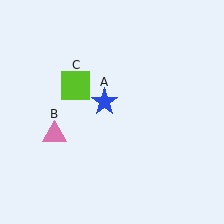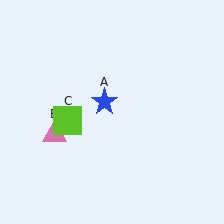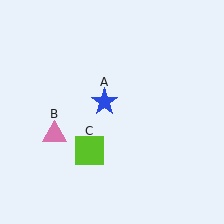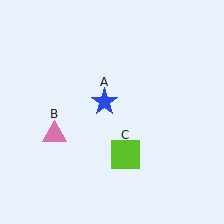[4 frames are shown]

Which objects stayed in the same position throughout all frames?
Blue star (object A) and pink triangle (object B) remained stationary.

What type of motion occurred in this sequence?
The lime square (object C) rotated counterclockwise around the center of the scene.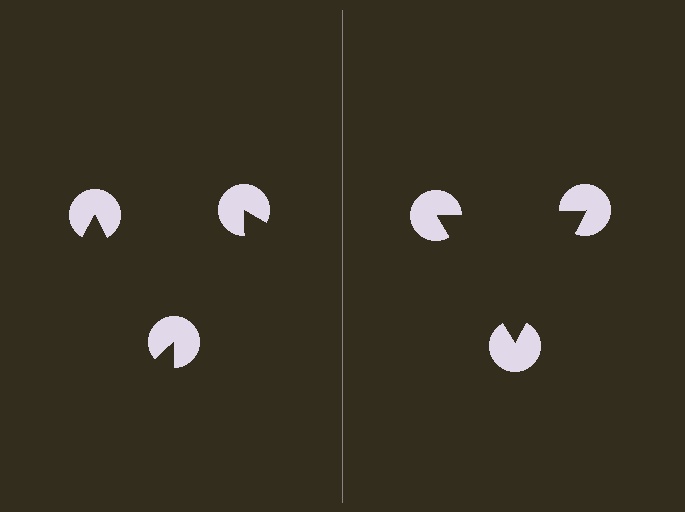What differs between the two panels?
The pac-man discs are positioned identically on both sides; only the wedge orientations differ. On the right they align to a triangle; on the left they are misaligned.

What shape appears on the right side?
An illusory triangle.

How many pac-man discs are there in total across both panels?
6 — 3 on each side.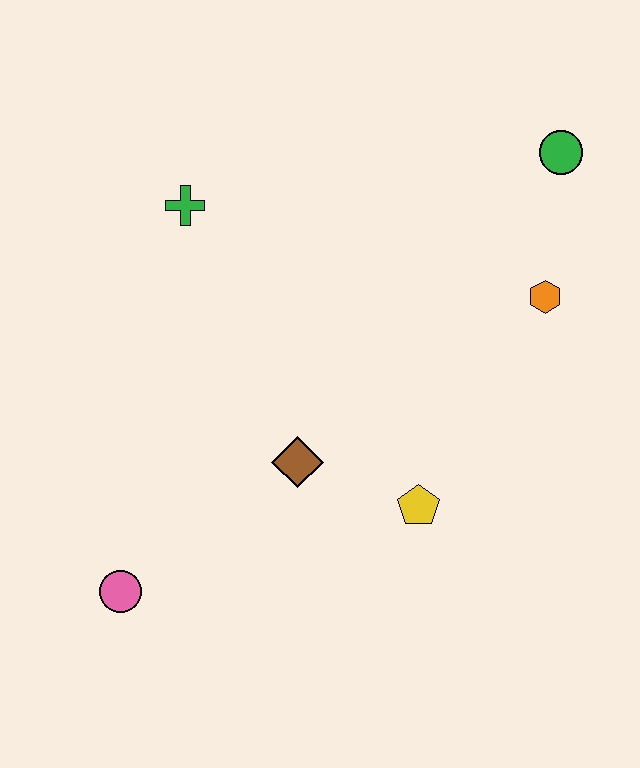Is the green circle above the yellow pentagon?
Yes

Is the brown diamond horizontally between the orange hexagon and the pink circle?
Yes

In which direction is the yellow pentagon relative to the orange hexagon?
The yellow pentagon is below the orange hexagon.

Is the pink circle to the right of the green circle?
No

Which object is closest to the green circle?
The orange hexagon is closest to the green circle.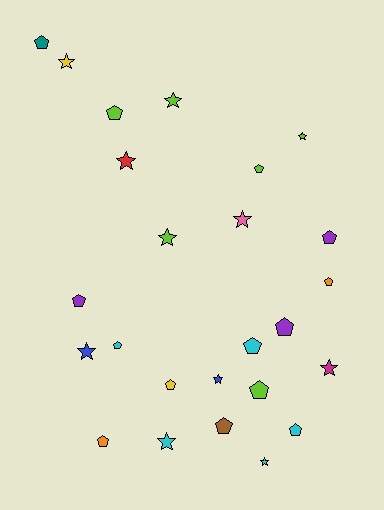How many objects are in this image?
There are 25 objects.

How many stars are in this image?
There are 11 stars.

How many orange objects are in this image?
There are 2 orange objects.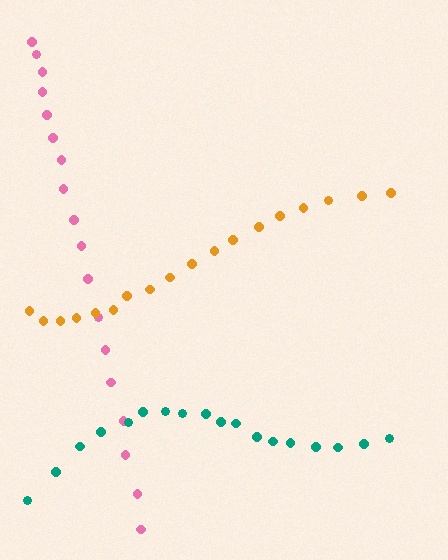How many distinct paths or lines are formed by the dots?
There are 3 distinct paths.